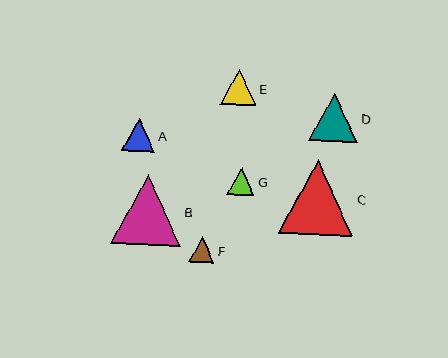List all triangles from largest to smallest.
From largest to smallest: C, B, D, E, A, G, F.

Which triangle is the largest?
Triangle C is the largest with a size of approximately 74 pixels.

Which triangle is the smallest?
Triangle F is the smallest with a size of approximately 26 pixels.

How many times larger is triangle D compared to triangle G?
Triangle D is approximately 1.8 times the size of triangle G.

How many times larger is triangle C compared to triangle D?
Triangle C is approximately 1.5 times the size of triangle D.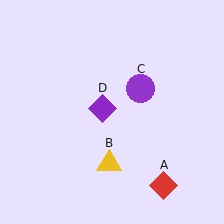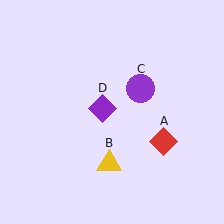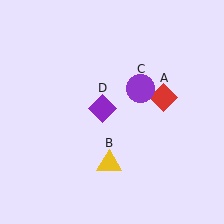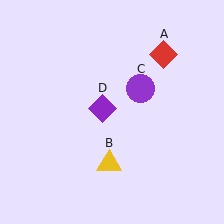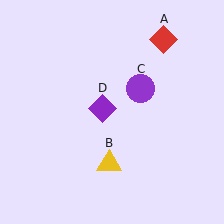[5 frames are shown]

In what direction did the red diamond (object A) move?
The red diamond (object A) moved up.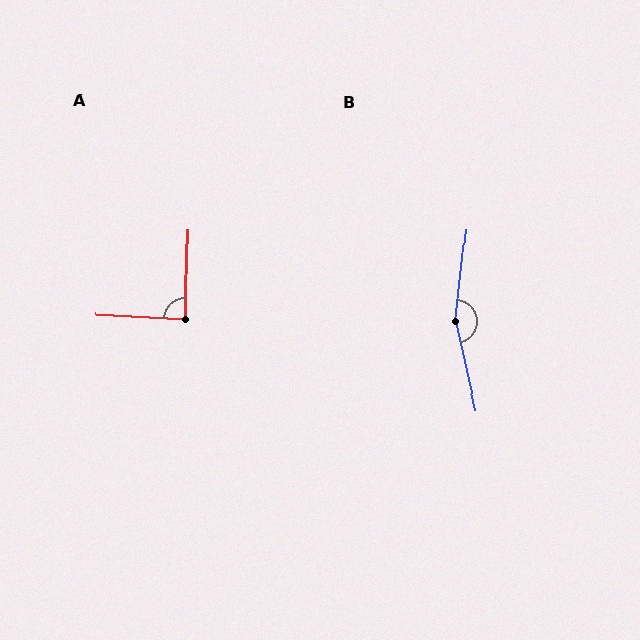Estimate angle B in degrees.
Approximately 161 degrees.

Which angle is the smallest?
A, at approximately 88 degrees.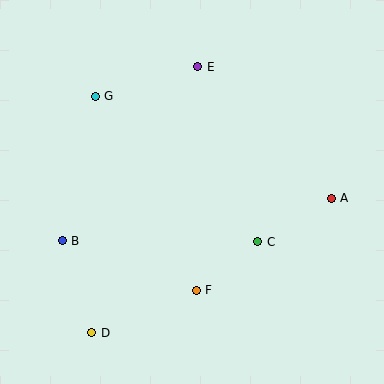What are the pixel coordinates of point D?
Point D is at (92, 333).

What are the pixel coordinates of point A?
Point A is at (331, 198).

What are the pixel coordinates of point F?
Point F is at (196, 290).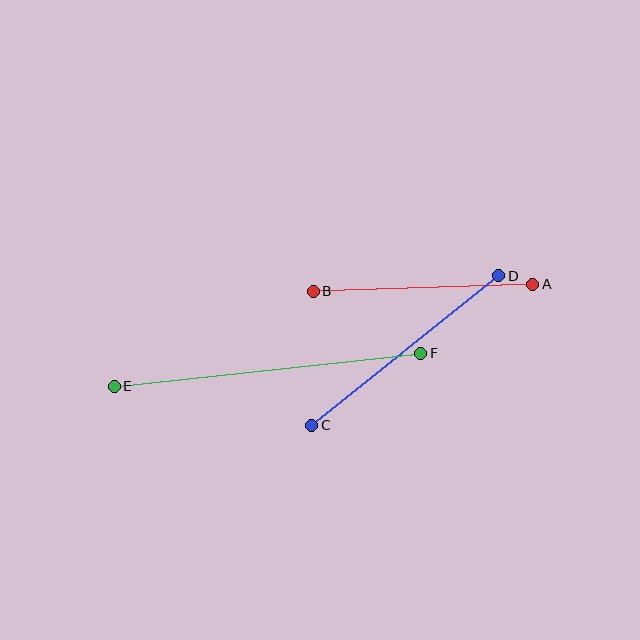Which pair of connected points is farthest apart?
Points E and F are farthest apart.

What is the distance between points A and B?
The distance is approximately 220 pixels.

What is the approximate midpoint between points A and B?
The midpoint is at approximately (423, 288) pixels.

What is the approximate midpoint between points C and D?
The midpoint is at approximately (405, 351) pixels.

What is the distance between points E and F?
The distance is approximately 308 pixels.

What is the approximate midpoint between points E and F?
The midpoint is at approximately (268, 370) pixels.